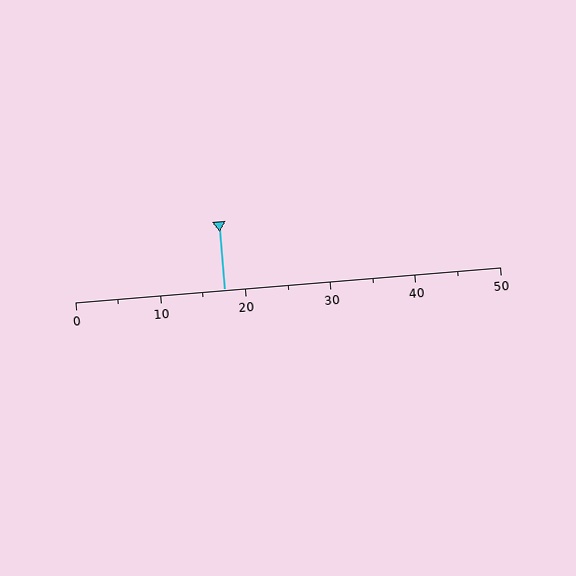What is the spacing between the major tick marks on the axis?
The major ticks are spaced 10 apart.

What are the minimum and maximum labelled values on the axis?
The axis runs from 0 to 50.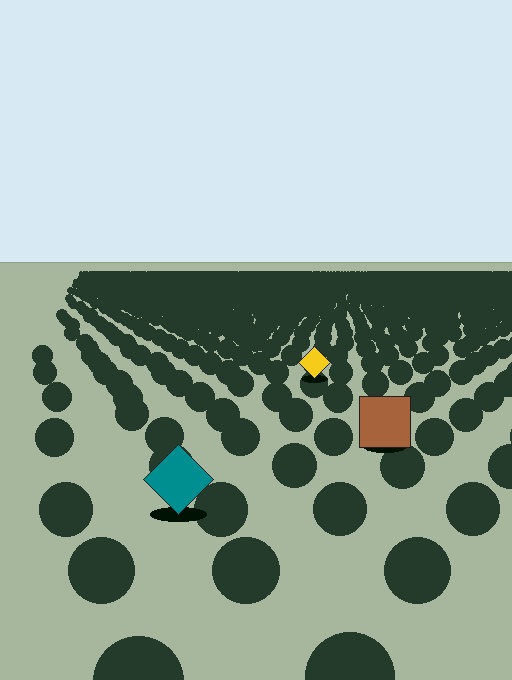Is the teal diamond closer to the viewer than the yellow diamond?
Yes. The teal diamond is closer — you can tell from the texture gradient: the ground texture is coarser near it.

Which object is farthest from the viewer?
The yellow diamond is farthest from the viewer. It appears smaller and the ground texture around it is denser.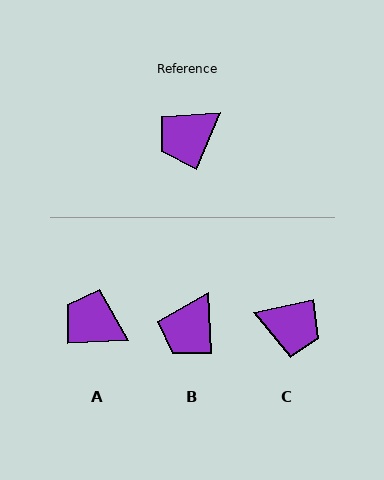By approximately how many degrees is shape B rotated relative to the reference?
Approximately 26 degrees counter-clockwise.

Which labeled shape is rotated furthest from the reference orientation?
C, about 125 degrees away.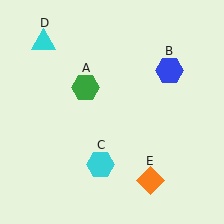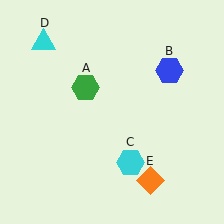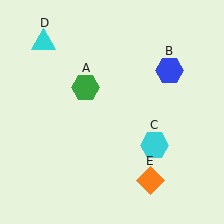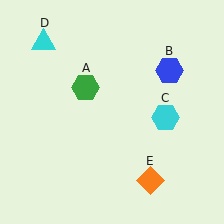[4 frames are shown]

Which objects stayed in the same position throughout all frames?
Green hexagon (object A) and blue hexagon (object B) and cyan triangle (object D) and orange diamond (object E) remained stationary.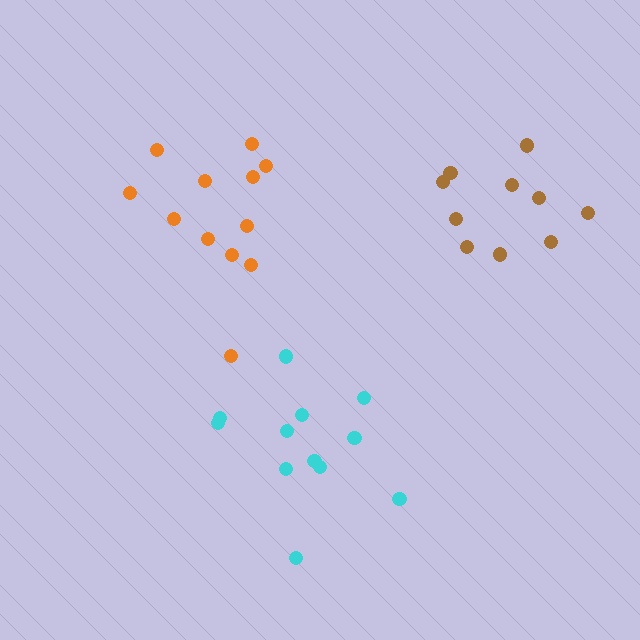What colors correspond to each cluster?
The clusters are colored: cyan, brown, orange.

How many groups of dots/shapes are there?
There are 3 groups.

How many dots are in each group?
Group 1: 12 dots, Group 2: 10 dots, Group 3: 12 dots (34 total).